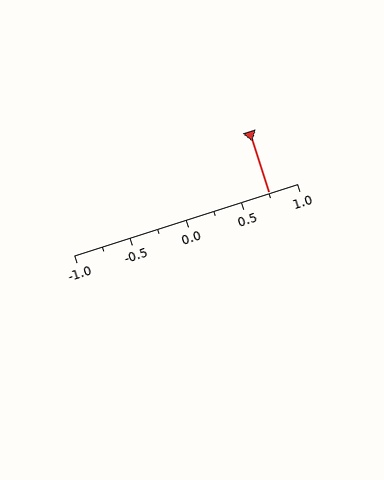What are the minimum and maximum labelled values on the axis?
The axis runs from -1.0 to 1.0.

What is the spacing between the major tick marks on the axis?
The major ticks are spaced 0.5 apart.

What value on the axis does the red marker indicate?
The marker indicates approximately 0.75.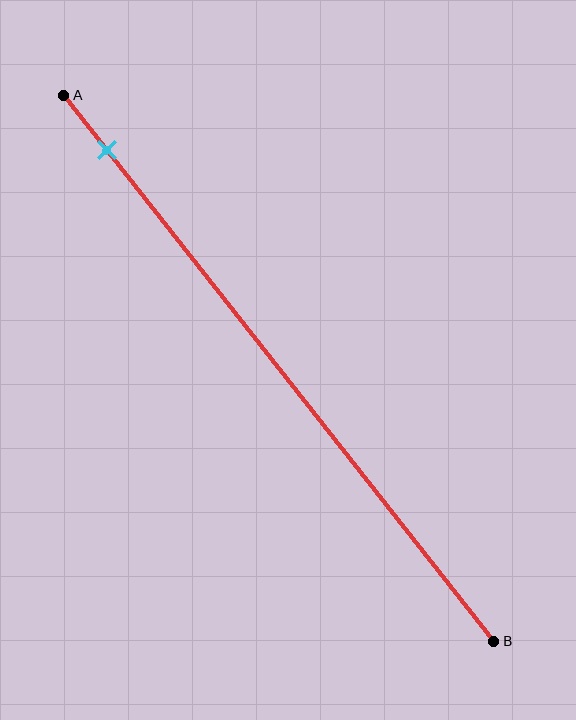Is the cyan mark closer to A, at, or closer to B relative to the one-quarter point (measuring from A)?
The cyan mark is closer to point A than the one-quarter point of segment AB.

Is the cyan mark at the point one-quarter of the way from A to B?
No, the mark is at about 10% from A, not at the 25% one-quarter point.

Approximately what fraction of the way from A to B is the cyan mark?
The cyan mark is approximately 10% of the way from A to B.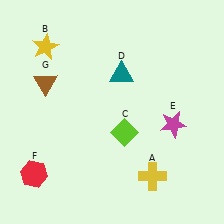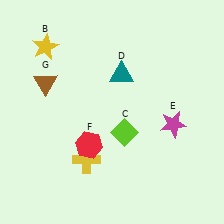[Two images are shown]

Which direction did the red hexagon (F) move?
The red hexagon (F) moved right.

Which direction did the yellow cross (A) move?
The yellow cross (A) moved left.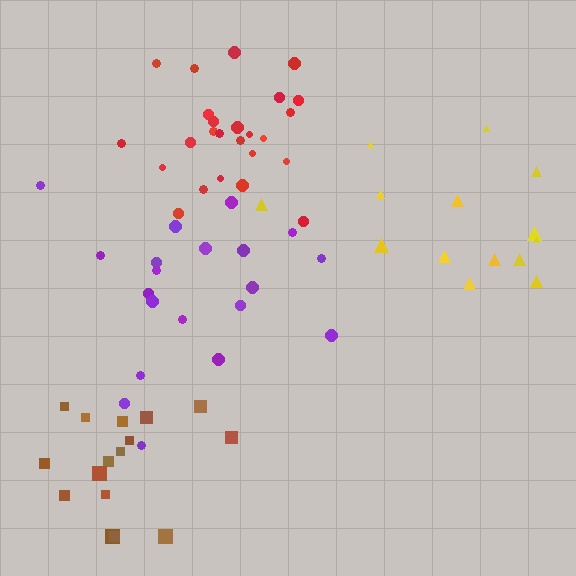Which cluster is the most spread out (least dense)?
Yellow.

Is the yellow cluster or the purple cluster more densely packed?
Purple.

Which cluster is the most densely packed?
Brown.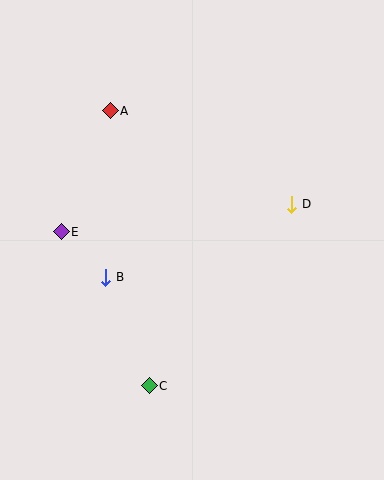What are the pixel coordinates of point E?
Point E is at (61, 232).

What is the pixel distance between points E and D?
The distance between E and D is 232 pixels.